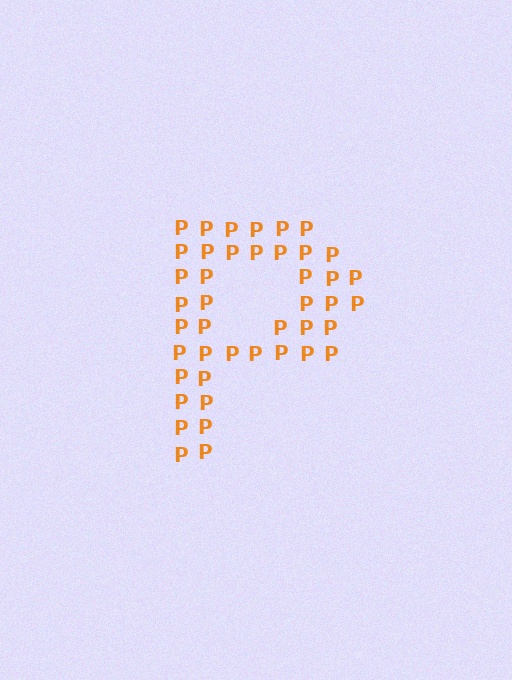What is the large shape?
The large shape is the letter P.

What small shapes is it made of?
It is made of small letter P's.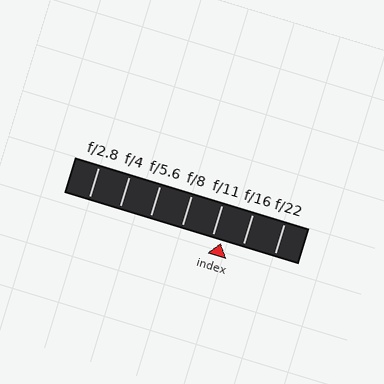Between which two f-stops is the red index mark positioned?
The index mark is between f/11 and f/16.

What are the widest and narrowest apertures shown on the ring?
The widest aperture shown is f/2.8 and the narrowest is f/22.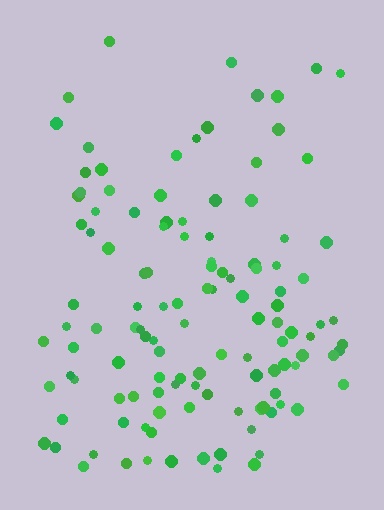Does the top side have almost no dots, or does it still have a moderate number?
Still a moderate number, just noticeably fewer than the bottom.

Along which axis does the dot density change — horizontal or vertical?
Vertical.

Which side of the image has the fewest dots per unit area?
The top.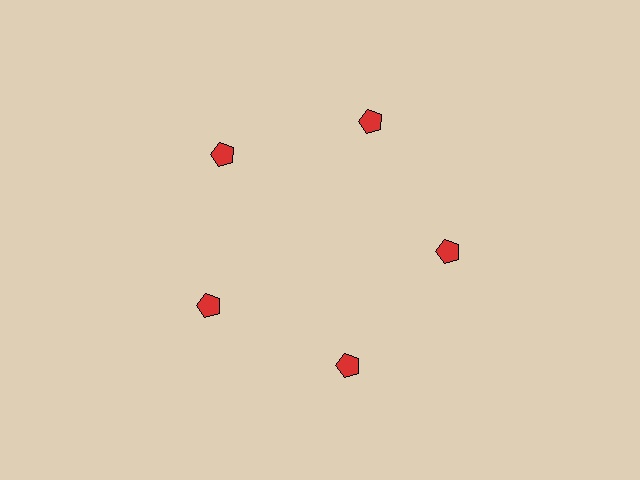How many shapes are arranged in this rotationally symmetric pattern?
There are 5 shapes, arranged in 5 groups of 1.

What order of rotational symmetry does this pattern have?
This pattern has 5-fold rotational symmetry.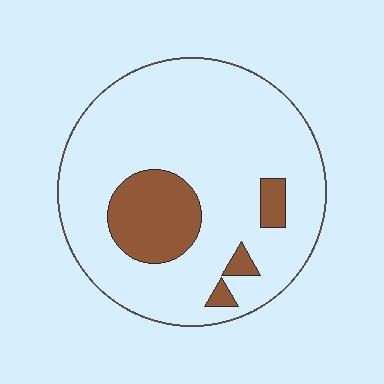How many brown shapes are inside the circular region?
4.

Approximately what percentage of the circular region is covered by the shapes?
Approximately 15%.